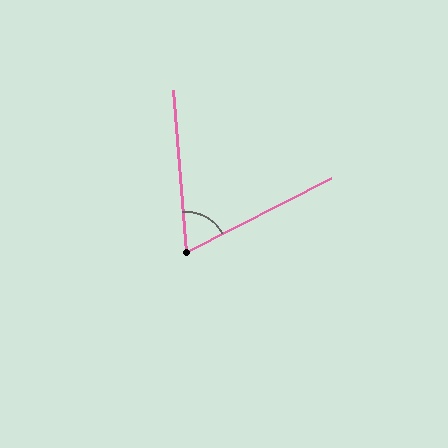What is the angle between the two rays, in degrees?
Approximately 68 degrees.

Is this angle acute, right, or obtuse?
It is acute.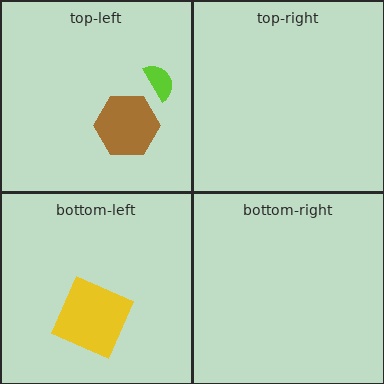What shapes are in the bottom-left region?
The yellow square.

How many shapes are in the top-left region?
2.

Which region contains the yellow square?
The bottom-left region.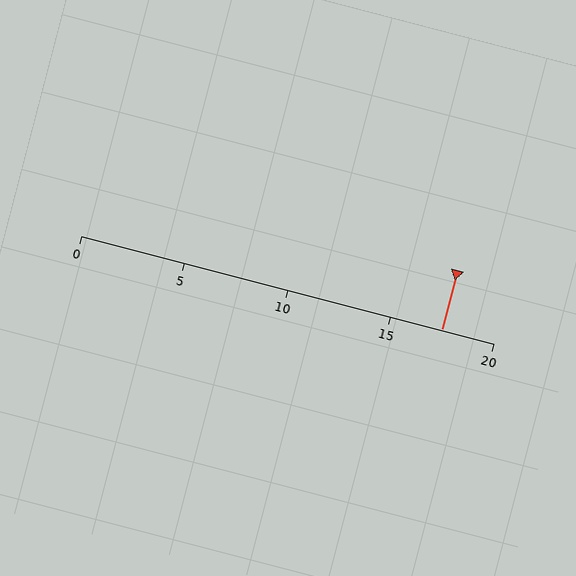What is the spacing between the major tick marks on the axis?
The major ticks are spaced 5 apart.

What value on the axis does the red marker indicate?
The marker indicates approximately 17.5.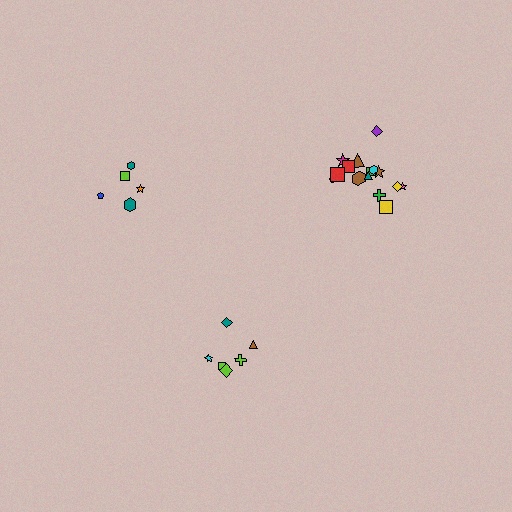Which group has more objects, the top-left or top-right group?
The top-right group.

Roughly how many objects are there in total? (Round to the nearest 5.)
Roughly 25 objects in total.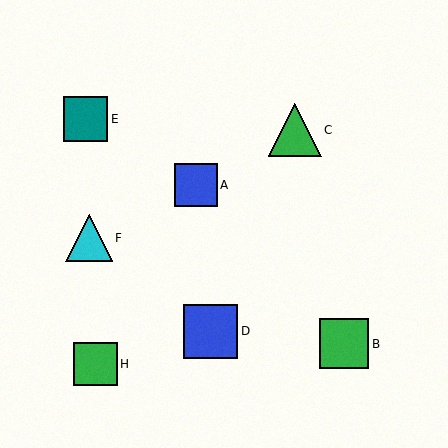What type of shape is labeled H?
Shape H is a green square.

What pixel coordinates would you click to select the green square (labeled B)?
Click at (344, 344) to select the green square B.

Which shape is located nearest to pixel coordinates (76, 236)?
The cyan triangle (labeled F) at (89, 238) is nearest to that location.